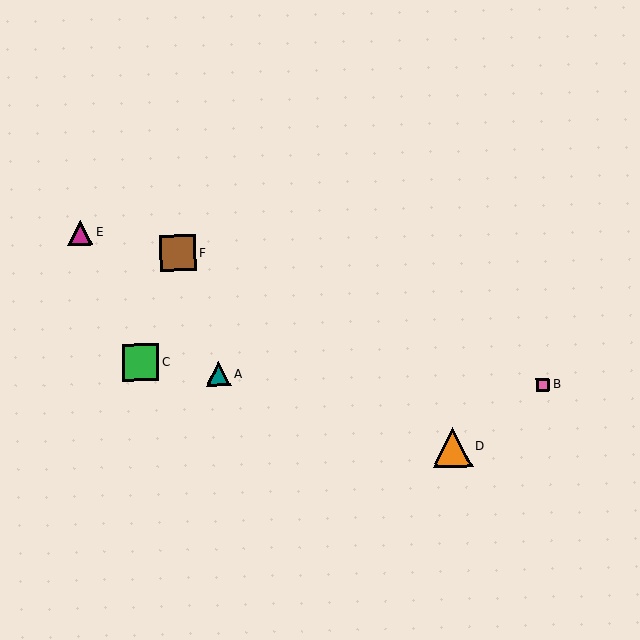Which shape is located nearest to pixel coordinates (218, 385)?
The teal triangle (labeled A) at (218, 374) is nearest to that location.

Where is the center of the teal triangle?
The center of the teal triangle is at (218, 374).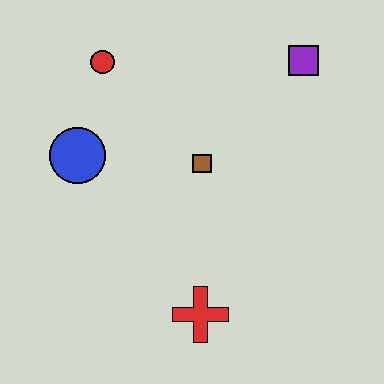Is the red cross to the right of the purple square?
No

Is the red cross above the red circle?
No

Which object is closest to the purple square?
The brown square is closest to the purple square.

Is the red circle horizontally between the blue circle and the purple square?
Yes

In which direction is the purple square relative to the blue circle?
The purple square is to the right of the blue circle.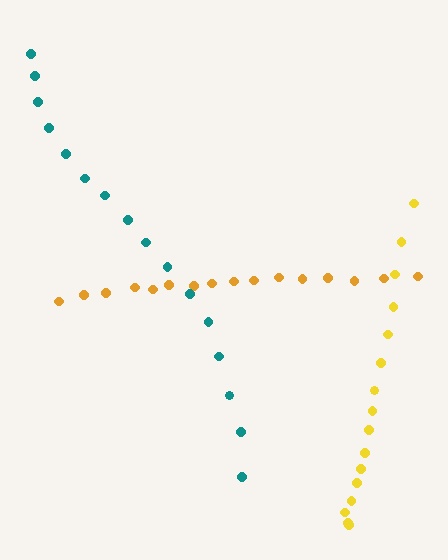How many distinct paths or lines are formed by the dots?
There are 3 distinct paths.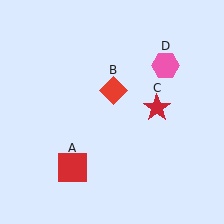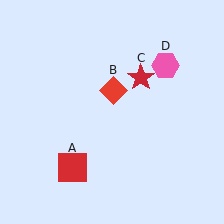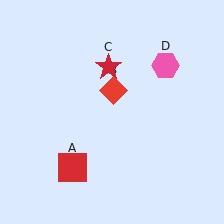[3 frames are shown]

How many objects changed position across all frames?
1 object changed position: red star (object C).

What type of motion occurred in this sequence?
The red star (object C) rotated counterclockwise around the center of the scene.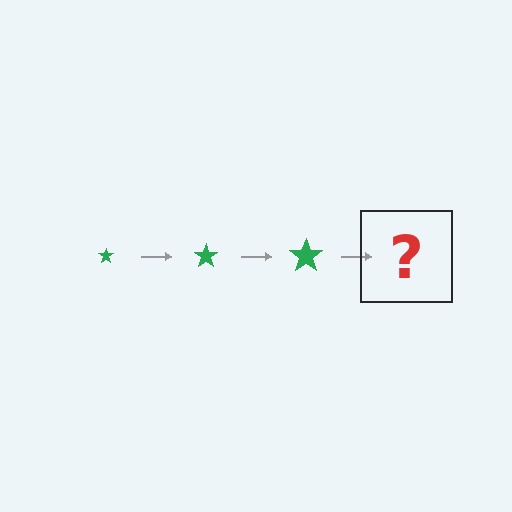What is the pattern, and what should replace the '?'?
The pattern is that the star gets progressively larger each step. The '?' should be a green star, larger than the previous one.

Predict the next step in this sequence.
The next step is a green star, larger than the previous one.